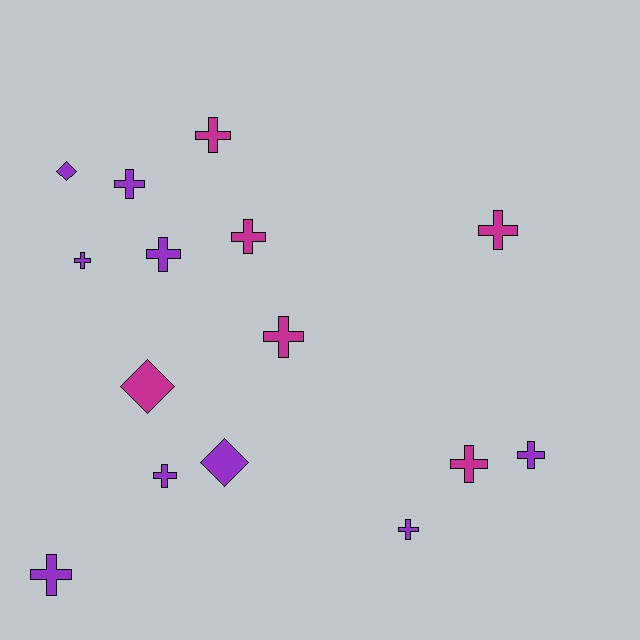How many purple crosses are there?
There are 7 purple crosses.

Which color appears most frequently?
Purple, with 9 objects.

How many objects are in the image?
There are 15 objects.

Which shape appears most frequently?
Cross, with 12 objects.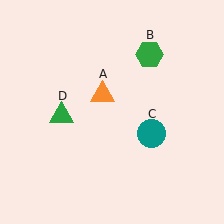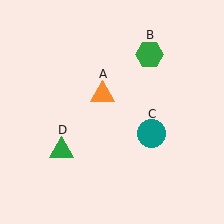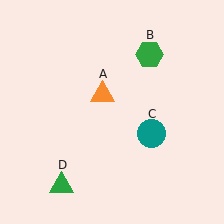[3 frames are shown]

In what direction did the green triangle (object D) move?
The green triangle (object D) moved down.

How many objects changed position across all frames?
1 object changed position: green triangle (object D).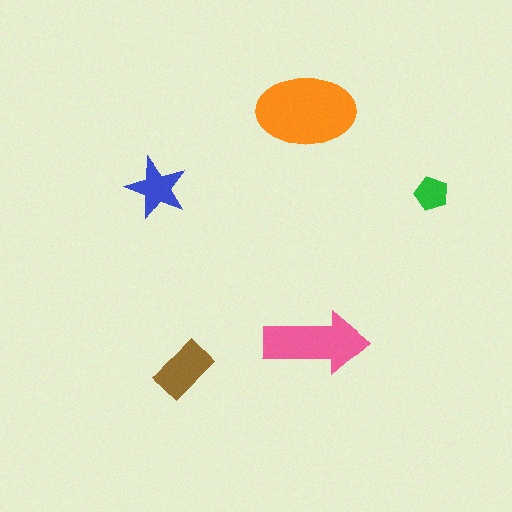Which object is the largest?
The orange ellipse.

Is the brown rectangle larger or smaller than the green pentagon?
Larger.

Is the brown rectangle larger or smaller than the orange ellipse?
Smaller.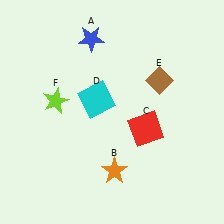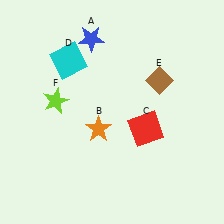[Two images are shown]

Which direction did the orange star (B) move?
The orange star (B) moved up.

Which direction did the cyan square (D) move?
The cyan square (D) moved up.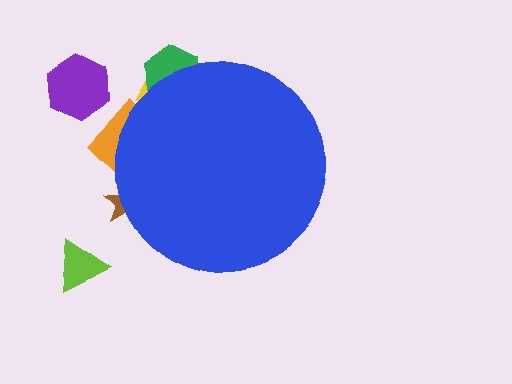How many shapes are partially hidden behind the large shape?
4 shapes are partially hidden.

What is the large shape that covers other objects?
A blue circle.